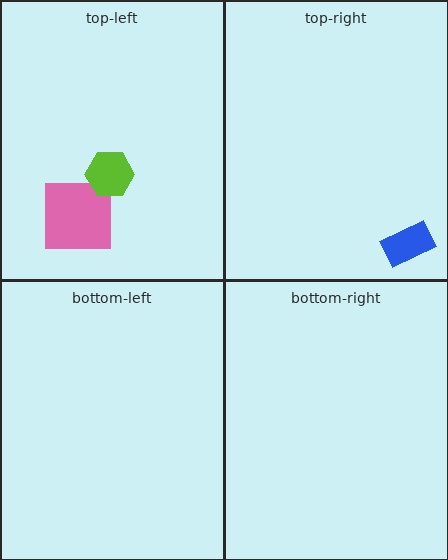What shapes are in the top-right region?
The blue rectangle.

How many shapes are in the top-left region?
2.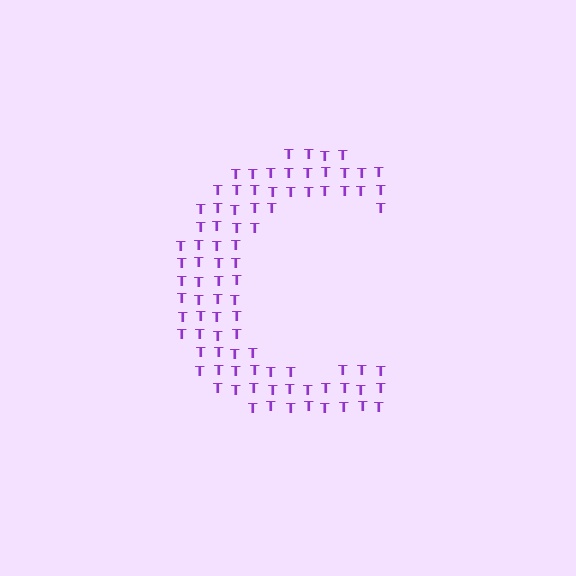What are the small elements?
The small elements are letter T's.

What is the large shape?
The large shape is the letter C.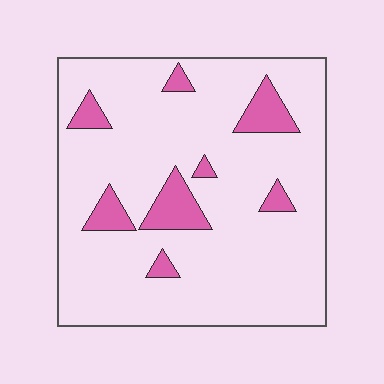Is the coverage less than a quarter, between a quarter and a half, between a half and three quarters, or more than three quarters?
Less than a quarter.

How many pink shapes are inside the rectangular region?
8.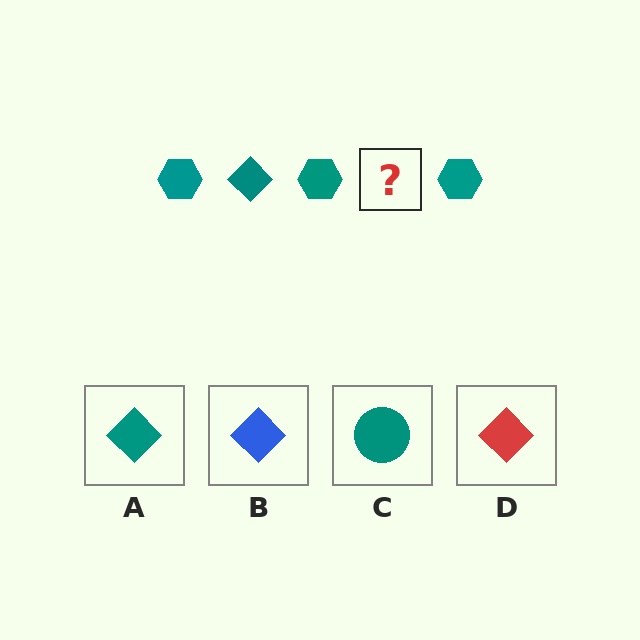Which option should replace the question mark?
Option A.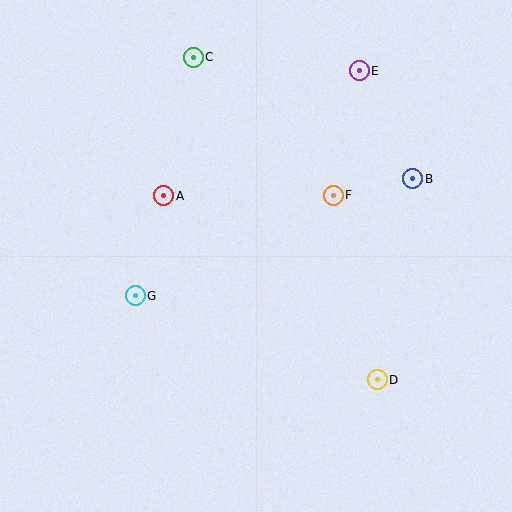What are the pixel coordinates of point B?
Point B is at (413, 179).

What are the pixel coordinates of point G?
Point G is at (135, 296).